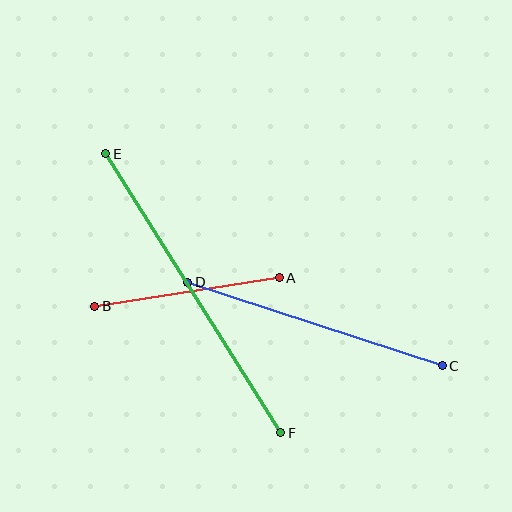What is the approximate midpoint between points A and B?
The midpoint is at approximately (187, 292) pixels.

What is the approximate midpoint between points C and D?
The midpoint is at approximately (315, 324) pixels.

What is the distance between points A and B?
The distance is approximately 187 pixels.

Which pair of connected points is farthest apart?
Points E and F are farthest apart.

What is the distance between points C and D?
The distance is approximately 268 pixels.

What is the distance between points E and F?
The distance is approximately 329 pixels.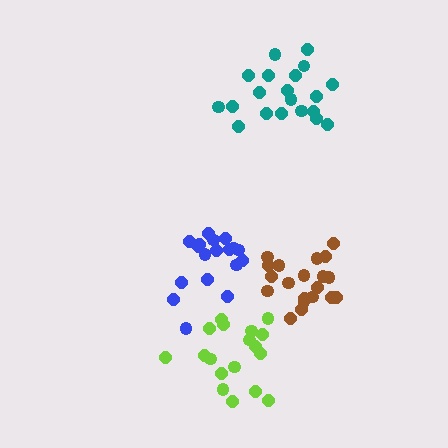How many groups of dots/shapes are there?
There are 4 groups.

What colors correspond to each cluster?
The clusters are colored: brown, teal, lime, blue.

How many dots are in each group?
Group 1: 20 dots, Group 2: 20 dots, Group 3: 18 dots, Group 4: 18 dots (76 total).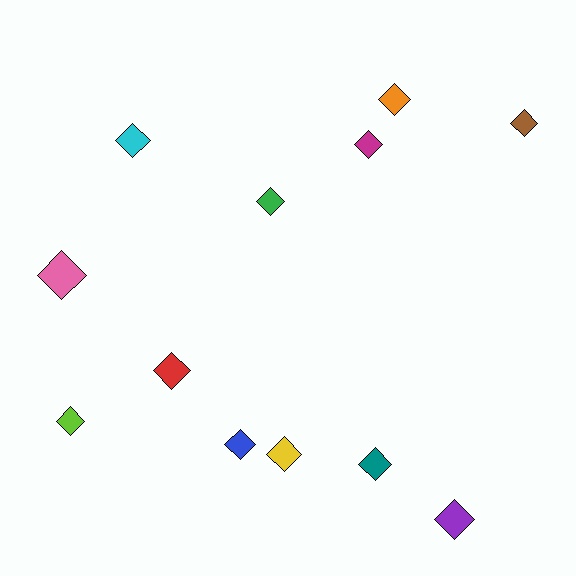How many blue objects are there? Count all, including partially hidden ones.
There is 1 blue object.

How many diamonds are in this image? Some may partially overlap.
There are 12 diamonds.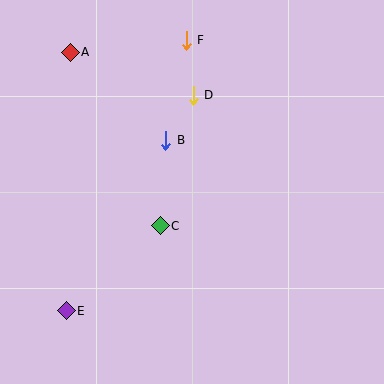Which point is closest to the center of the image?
Point C at (160, 226) is closest to the center.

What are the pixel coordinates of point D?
Point D is at (193, 95).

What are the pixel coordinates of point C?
Point C is at (160, 226).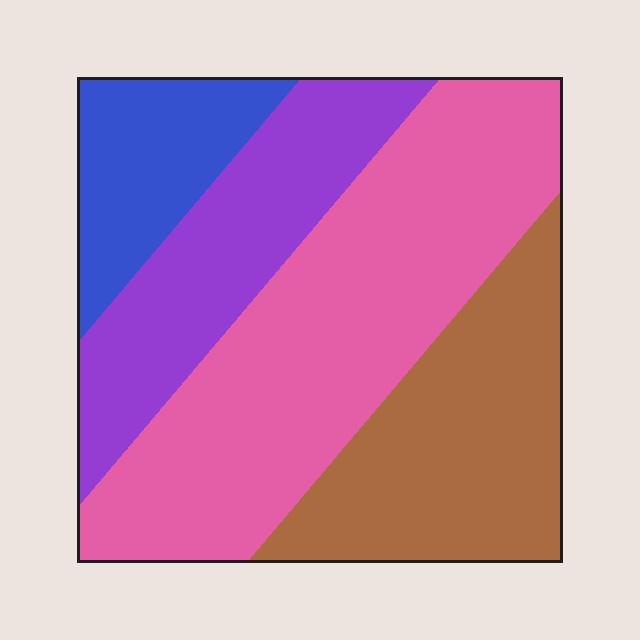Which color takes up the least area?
Blue, at roughly 15%.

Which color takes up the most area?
Pink, at roughly 40%.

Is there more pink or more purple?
Pink.